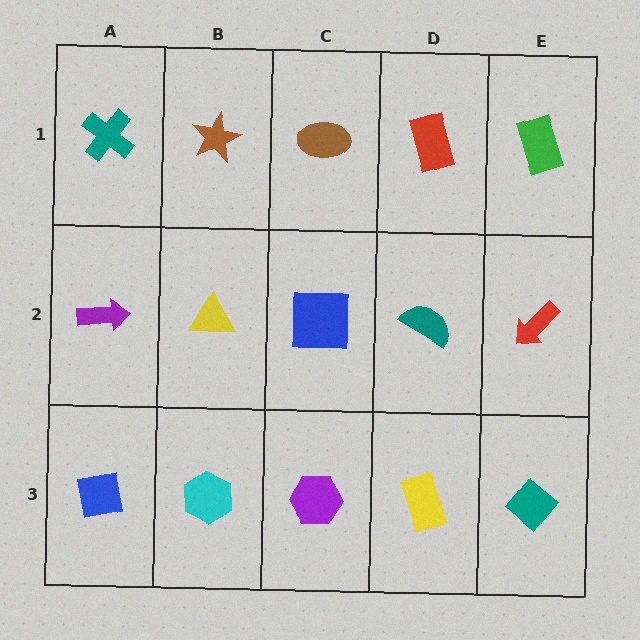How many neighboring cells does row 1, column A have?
2.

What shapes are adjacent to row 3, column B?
A yellow triangle (row 2, column B), a blue square (row 3, column A), a purple hexagon (row 3, column C).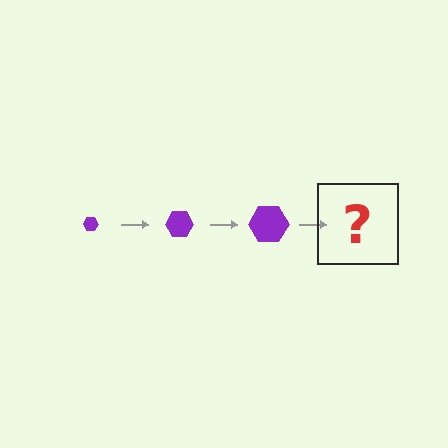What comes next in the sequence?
The next element should be a purple hexagon, larger than the previous one.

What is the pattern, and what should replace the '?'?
The pattern is that the hexagon gets progressively larger each step. The '?' should be a purple hexagon, larger than the previous one.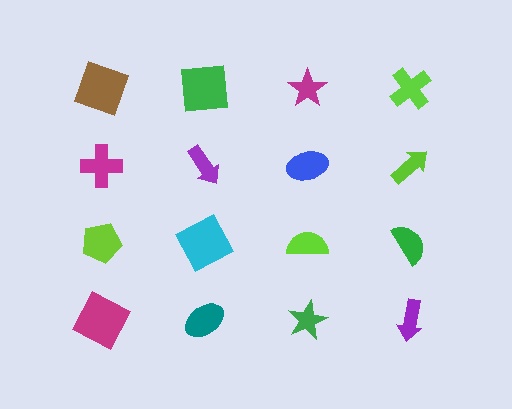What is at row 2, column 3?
A blue ellipse.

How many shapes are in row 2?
4 shapes.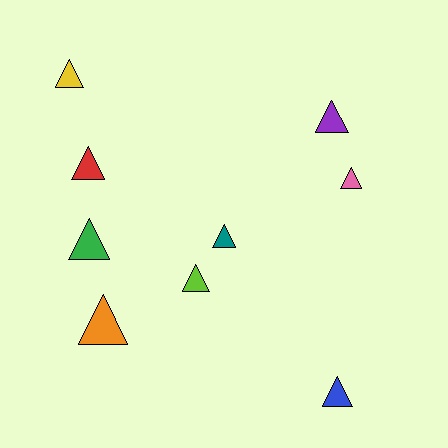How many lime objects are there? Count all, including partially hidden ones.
There is 1 lime object.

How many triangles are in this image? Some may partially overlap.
There are 9 triangles.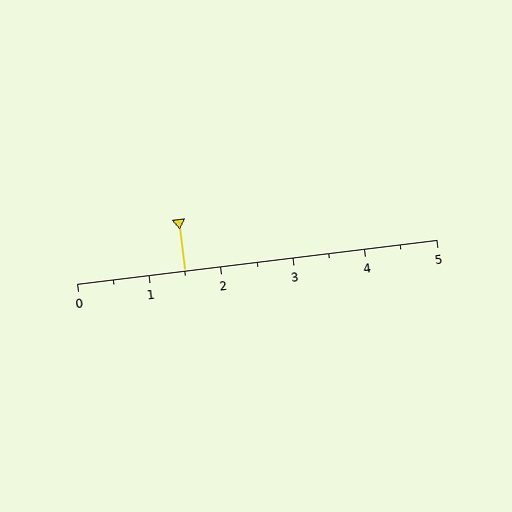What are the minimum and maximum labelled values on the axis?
The axis runs from 0 to 5.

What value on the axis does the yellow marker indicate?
The marker indicates approximately 1.5.